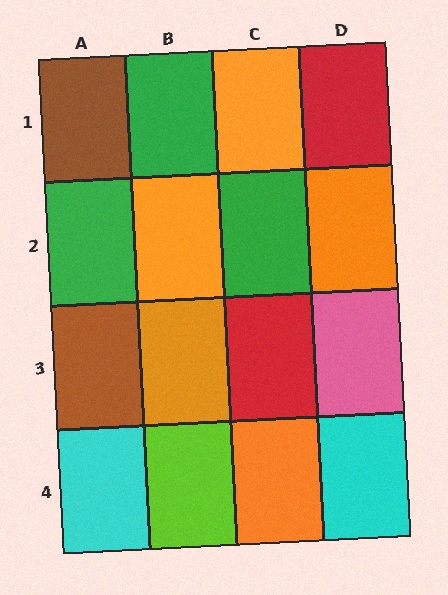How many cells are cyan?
2 cells are cyan.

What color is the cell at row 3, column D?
Pink.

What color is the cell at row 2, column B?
Orange.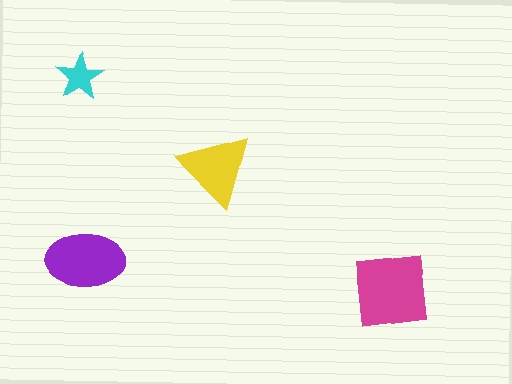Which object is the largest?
The magenta square.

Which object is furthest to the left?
The cyan star is leftmost.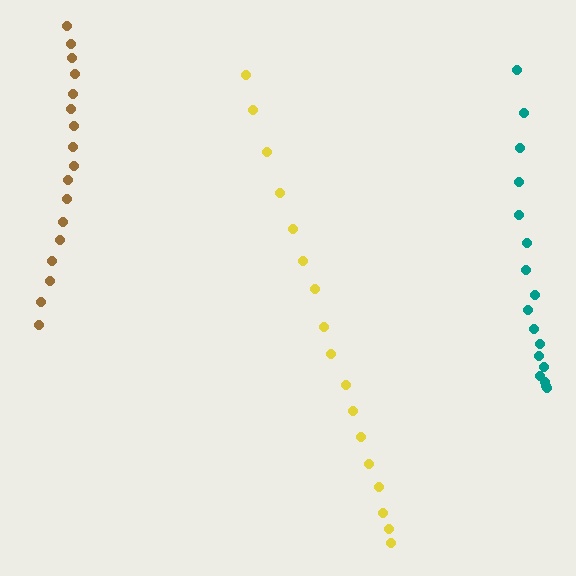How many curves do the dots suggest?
There are 3 distinct paths.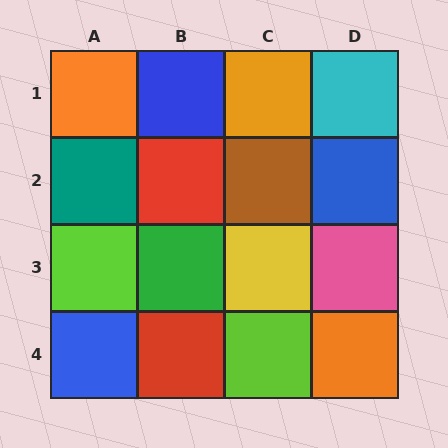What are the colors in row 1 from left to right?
Orange, blue, orange, cyan.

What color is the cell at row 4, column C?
Lime.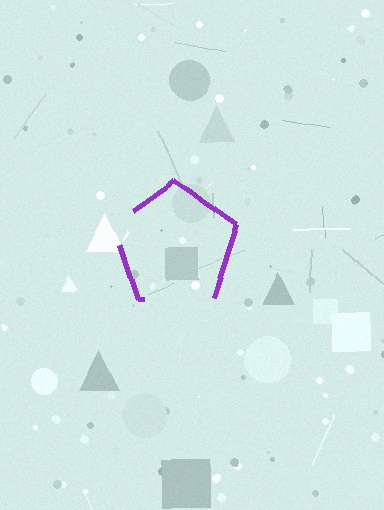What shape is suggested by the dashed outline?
The dashed outline suggests a pentagon.